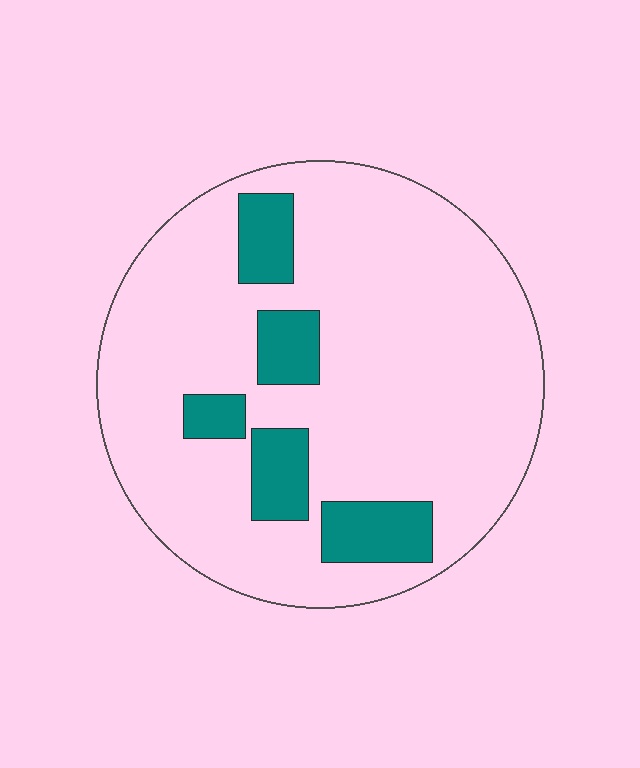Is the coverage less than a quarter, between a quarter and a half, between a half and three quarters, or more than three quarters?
Less than a quarter.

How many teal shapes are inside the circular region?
5.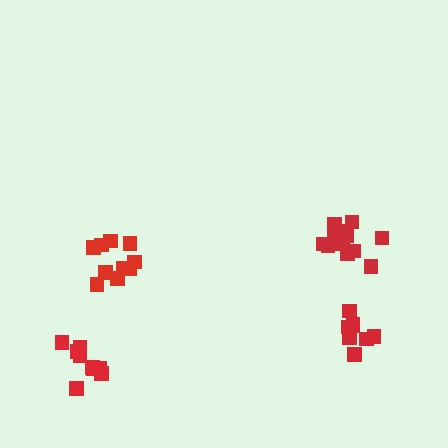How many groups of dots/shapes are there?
There are 4 groups.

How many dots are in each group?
Group 1: 10 dots, Group 2: 8 dots, Group 3: 13 dots, Group 4: 9 dots (40 total).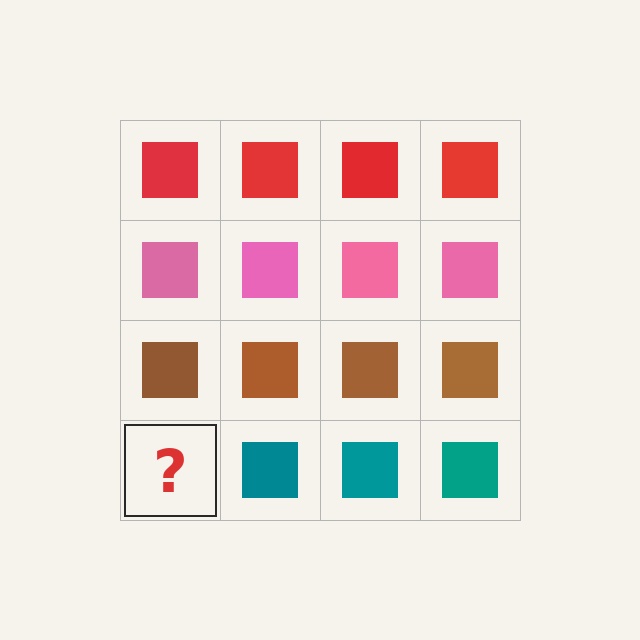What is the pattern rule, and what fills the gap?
The rule is that each row has a consistent color. The gap should be filled with a teal square.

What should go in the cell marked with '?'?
The missing cell should contain a teal square.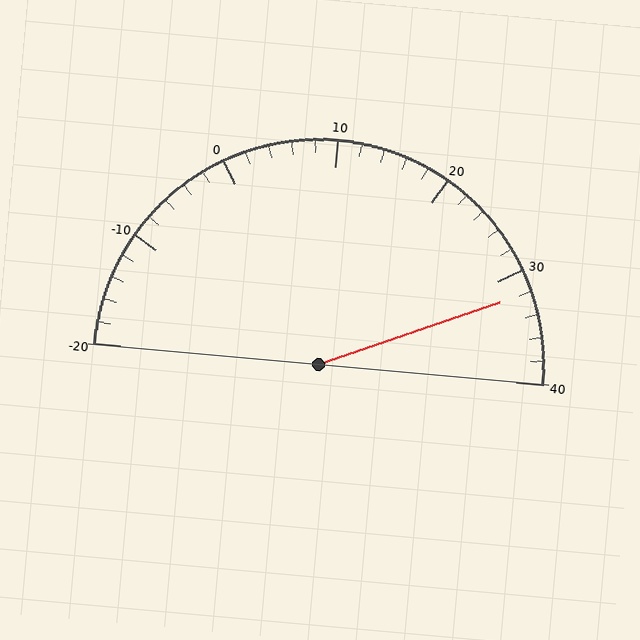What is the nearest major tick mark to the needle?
The nearest major tick mark is 30.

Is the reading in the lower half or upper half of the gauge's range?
The reading is in the upper half of the range (-20 to 40).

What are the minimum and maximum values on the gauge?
The gauge ranges from -20 to 40.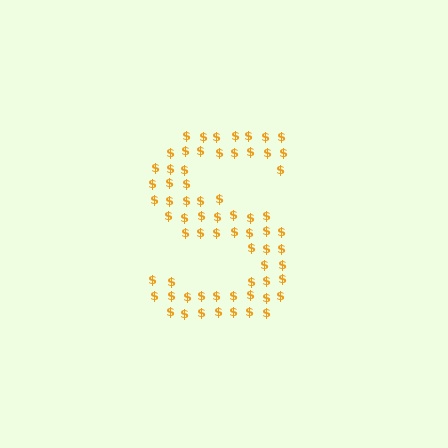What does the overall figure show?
The overall figure shows the letter S.